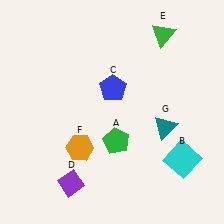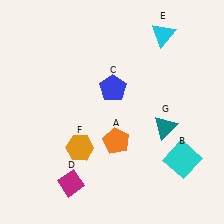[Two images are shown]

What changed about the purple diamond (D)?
In Image 1, D is purple. In Image 2, it changed to magenta.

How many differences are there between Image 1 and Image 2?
There are 3 differences between the two images.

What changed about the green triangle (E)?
In Image 1, E is green. In Image 2, it changed to cyan.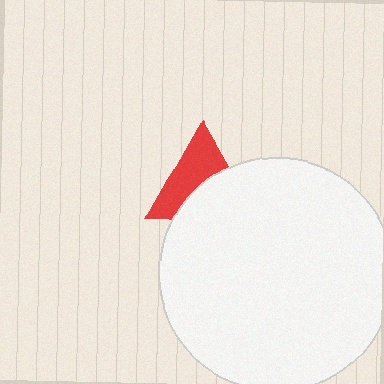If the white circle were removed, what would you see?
You would see the complete red triangle.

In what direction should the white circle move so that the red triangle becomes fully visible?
The white circle should move down. That is the shortest direction to clear the overlap and leave the red triangle fully visible.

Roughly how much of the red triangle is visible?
About half of it is visible (roughly 54%).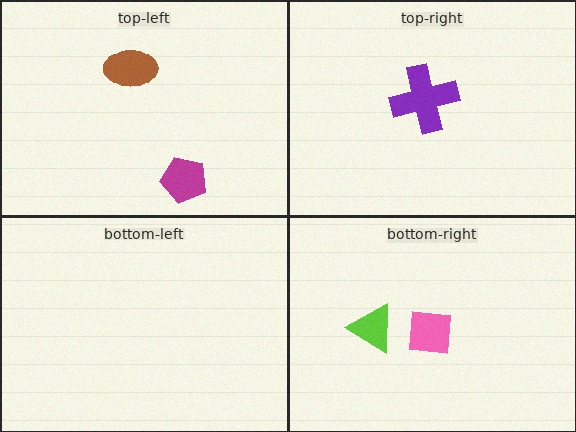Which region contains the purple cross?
The top-right region.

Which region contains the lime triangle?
The bottom-right region.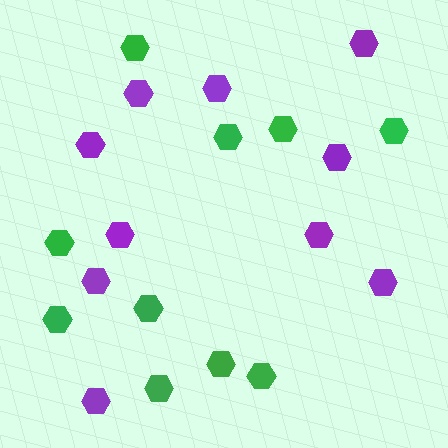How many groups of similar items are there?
There are 2 groups: one group of purple hexagons (10) and one group of green hexagons (10).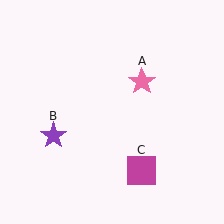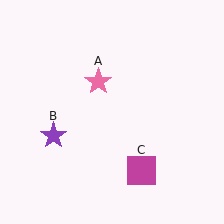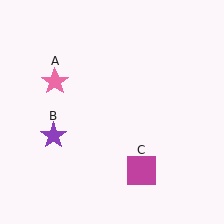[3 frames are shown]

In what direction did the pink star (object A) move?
The pink star (object A) moved left.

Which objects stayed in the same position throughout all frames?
Purple star (object B) and magenta square (object C) remained stationary.